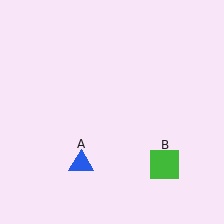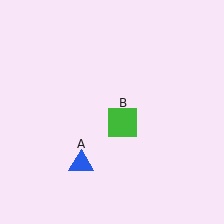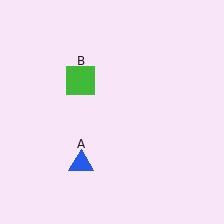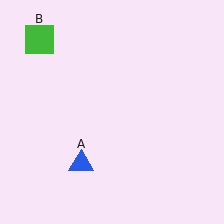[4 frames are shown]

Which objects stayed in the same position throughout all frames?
Blue triangle (object A) remained stationary.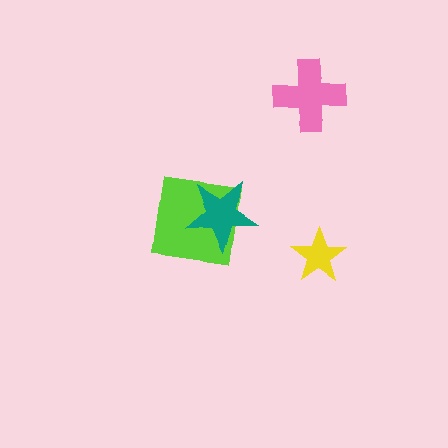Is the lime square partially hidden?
Yes, it is partially covered by another shape.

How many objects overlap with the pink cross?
0 objects overlap with the pink cross.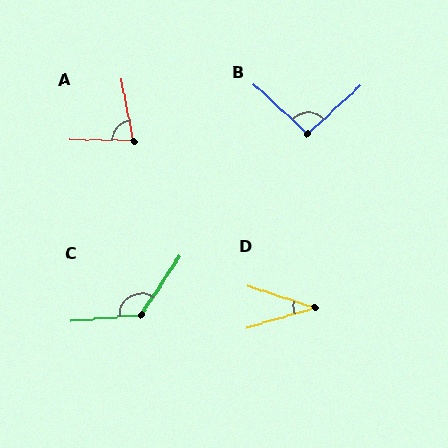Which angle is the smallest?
D, at approximately 35 degrees.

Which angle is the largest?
C, at approximately 129 degrees.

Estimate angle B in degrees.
Approximately 95 degrees.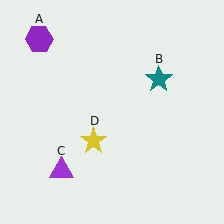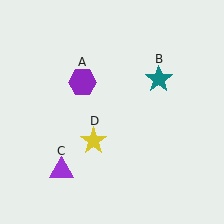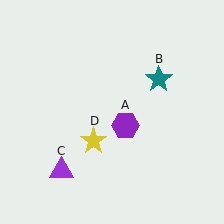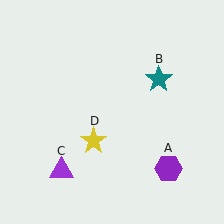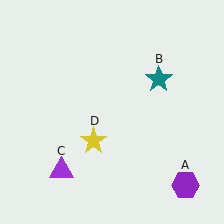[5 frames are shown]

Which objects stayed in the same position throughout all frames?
Teal star (object B) and purple triangle (object C) and yellow star (object D) remained stationary.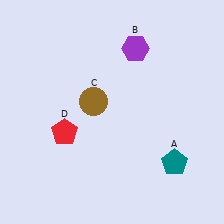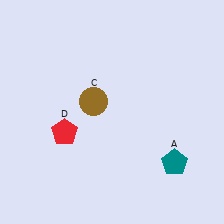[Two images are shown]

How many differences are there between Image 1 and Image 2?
There is 1 difference between the two images.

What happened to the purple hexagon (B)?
The purple hexagon (B) was removed in Image 2. It was in the top-right area of Image 1.